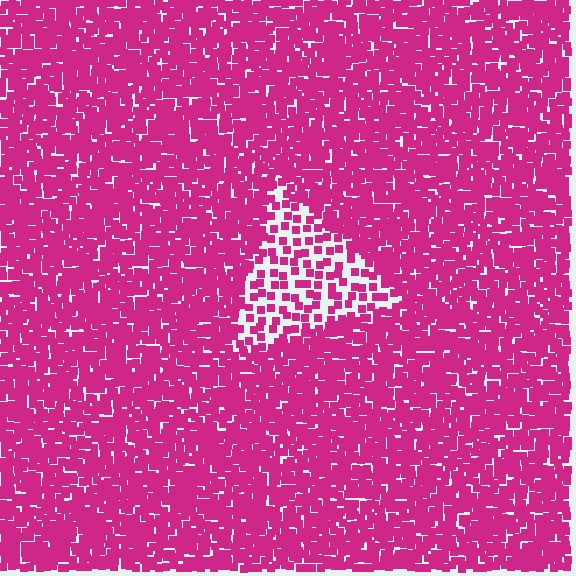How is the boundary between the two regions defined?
The boundary is defined by a change in element density (approximately 2.5x ratio). All elements are the same color, size, and shape.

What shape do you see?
I see a triangle.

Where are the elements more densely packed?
The elements are more densely packed outside the triangle boundary.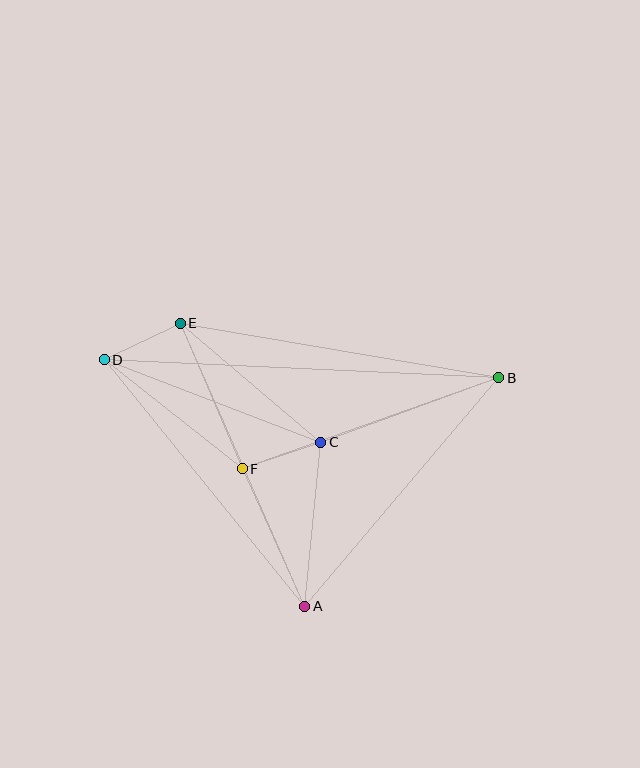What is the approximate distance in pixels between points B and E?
The distance between B and E is approximately 323 pixels.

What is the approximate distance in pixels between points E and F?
The distance between E and F is approximately 158 pixels.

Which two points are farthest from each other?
Points B and D are farthest from each other.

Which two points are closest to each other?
Points C and F are closest to each other.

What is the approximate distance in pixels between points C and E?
The distance between C and E is approximately 184 pixels.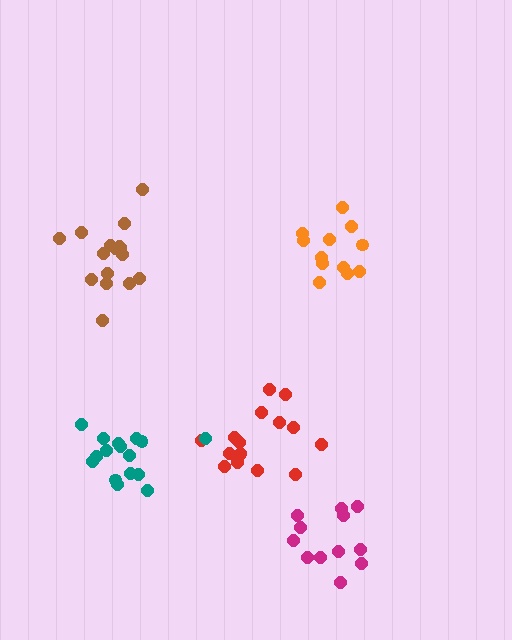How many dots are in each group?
Group 1: 16 dots, Group 2: 16 dots, Group 3: 12 dots, Group 4: 16 dots, Group 5: 12 dots (72 total).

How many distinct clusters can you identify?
There are 5 distinct clusters.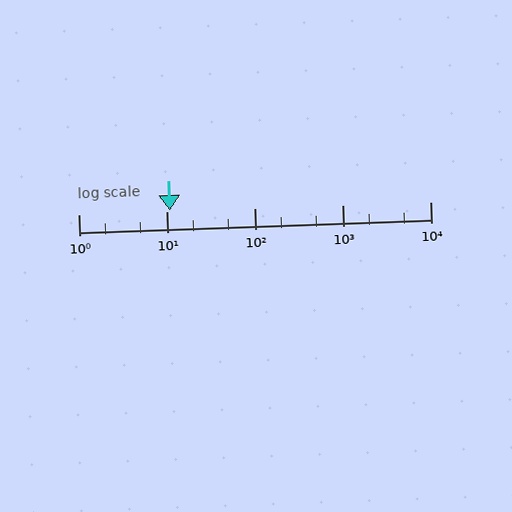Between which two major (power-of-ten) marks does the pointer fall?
The pointer is between 10 and 100.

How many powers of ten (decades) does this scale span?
The scale spans 4 decades, from 1 to 10000.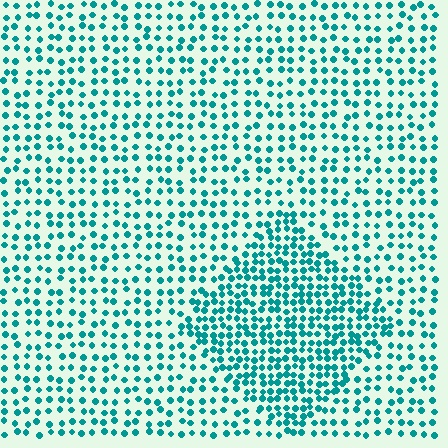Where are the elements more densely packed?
The elements are more densely packed inside the diamond boundary.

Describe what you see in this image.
The image contains small teal elements arranged at two different densities. A diamond-shaped region is visible where the elements are more densely packed than the surrounding area.